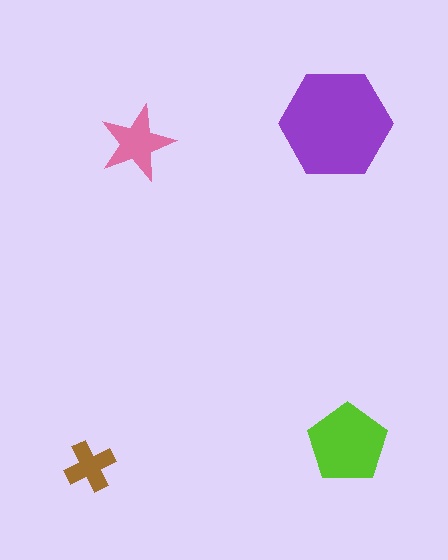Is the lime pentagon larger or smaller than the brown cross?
Larger.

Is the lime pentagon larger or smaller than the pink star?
Larger.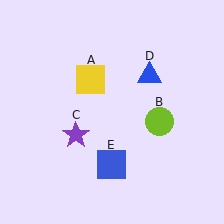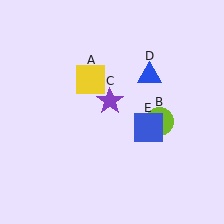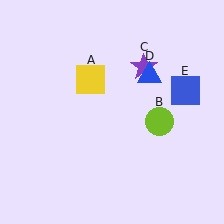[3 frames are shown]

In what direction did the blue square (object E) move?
The blue square (object E) moved up and to the right.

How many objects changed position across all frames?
2 objects changed position: purple star (object C), blue square (object E).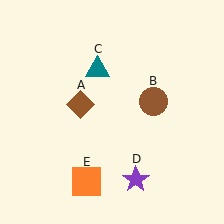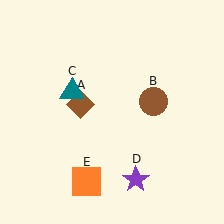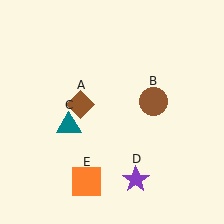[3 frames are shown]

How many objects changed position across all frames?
1 object changed position: teal triangle (object C).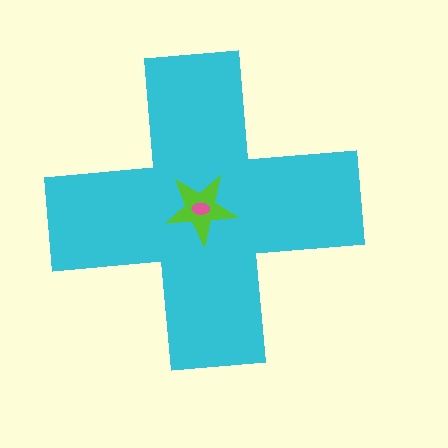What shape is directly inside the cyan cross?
The lime star.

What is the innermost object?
The pink ellipse.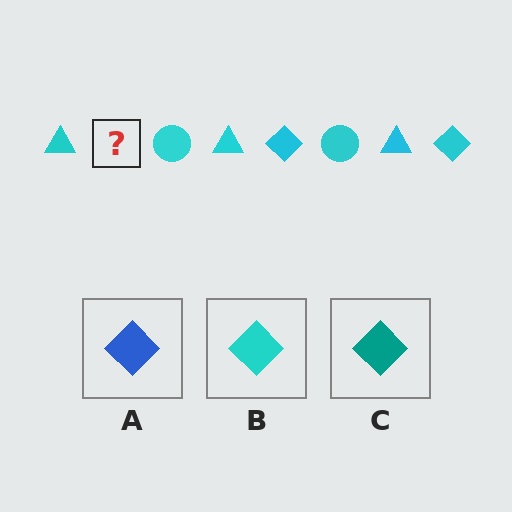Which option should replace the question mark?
Option B.